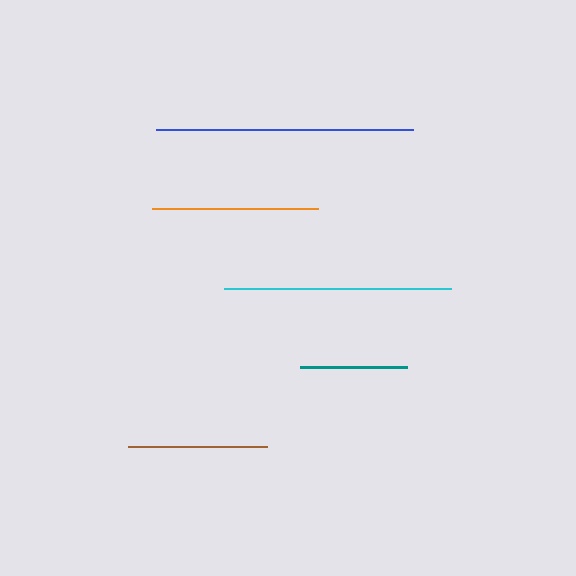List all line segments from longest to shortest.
From longest to shortest: blue, cyan, orange, brown, teal.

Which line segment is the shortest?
The teal line is the shortest at approximately 107 pixels.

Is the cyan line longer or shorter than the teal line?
The cyan line is longer than the teal line.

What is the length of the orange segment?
The orange segment is approximately 167 pixels long.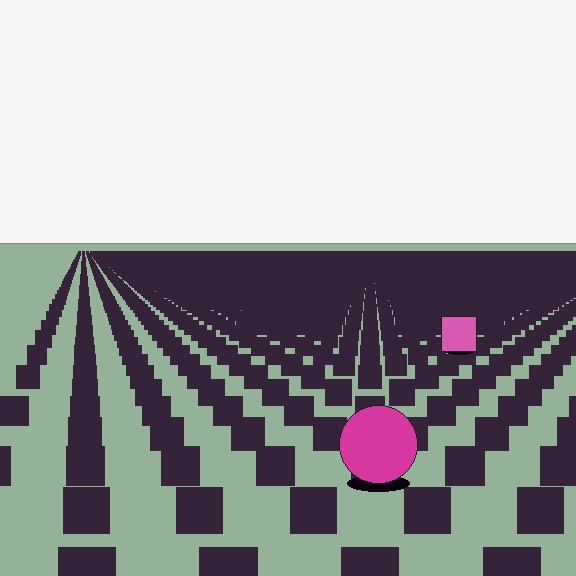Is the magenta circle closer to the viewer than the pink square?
Yes. The magenta circle is closer — you can tell from the texture gradient: the ground texture is coarser near it.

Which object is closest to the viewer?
The magenta circle is closest. The texture marks near it are larger and more spread out.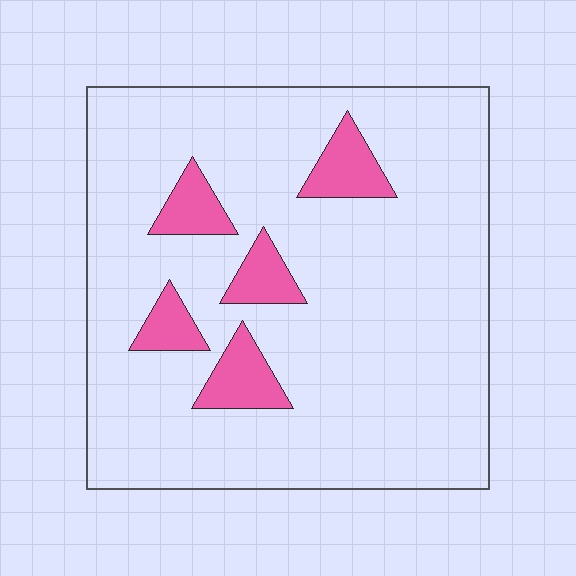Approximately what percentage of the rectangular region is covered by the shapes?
Approximately 10%.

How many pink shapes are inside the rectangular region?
5.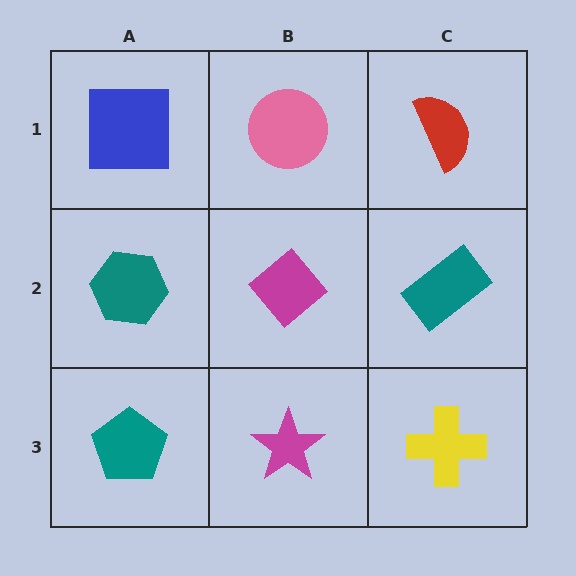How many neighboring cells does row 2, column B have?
4.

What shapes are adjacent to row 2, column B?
A pink circle (row 1, column B), a magenta star (row 3, column B), a teal hexagon (row 2, column A), a teal rectangle (row 2, column C).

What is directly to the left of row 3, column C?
A magenta star.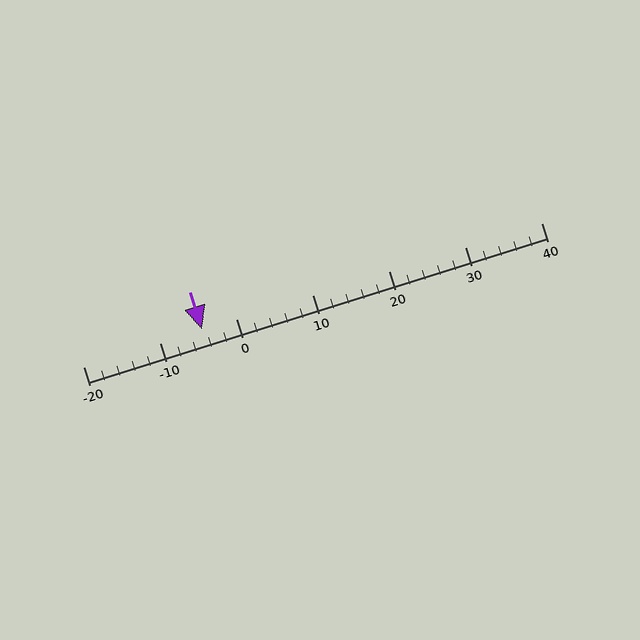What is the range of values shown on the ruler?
The ruler shows values from -20 to 40.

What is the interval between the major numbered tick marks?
The major tick marks are spaced 10 units apart.